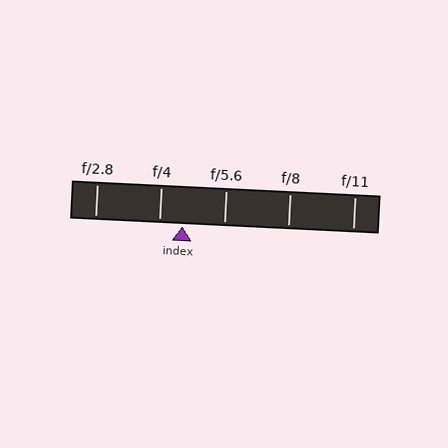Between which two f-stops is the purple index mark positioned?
The index mark is between f/4 and f/5.6.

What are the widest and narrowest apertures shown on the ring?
The widest aperture shown is f/2.8 and the narrowest is f/11.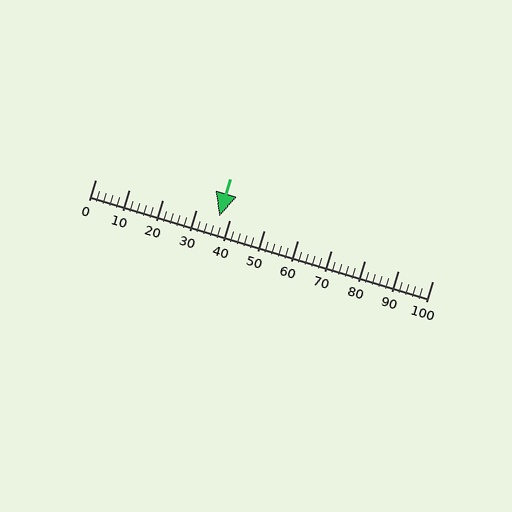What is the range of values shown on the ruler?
The ruler shows values from 0 to 100.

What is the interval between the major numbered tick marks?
The major tick marks are spaced 10 units apart.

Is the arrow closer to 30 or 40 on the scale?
The arrow is closer to 40.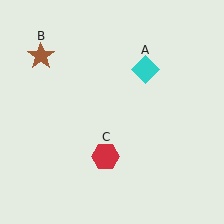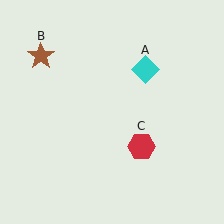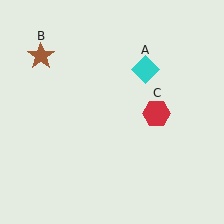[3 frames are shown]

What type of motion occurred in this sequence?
The red hexagon (object C) rotated counterclockwise around the center of the scene.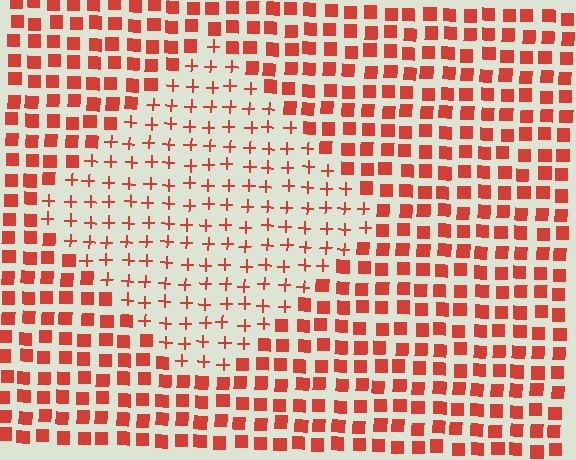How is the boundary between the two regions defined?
The boundary is defined by a change in element shape: plus signs inside vs. squares outside. All elements share the same color and spacing.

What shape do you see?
I see a diamond.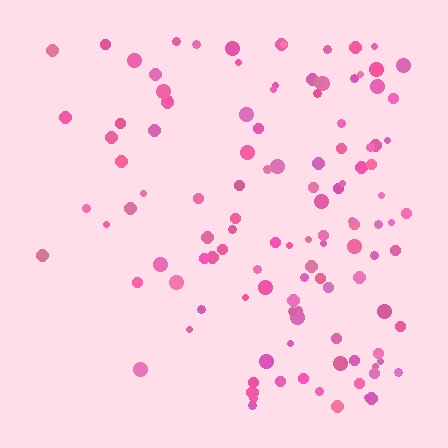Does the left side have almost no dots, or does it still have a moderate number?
Still a moderate number, just noticeably fewer than the right.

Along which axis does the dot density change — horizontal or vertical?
Horizontal.